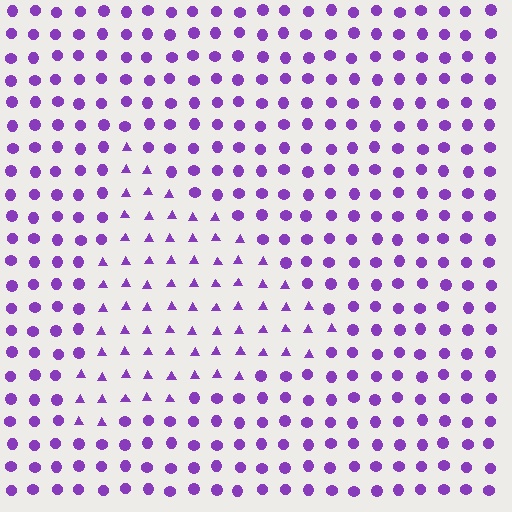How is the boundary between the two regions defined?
The boundary is defined by a change in element shape: triangles inside vs. circles outside. All elements share the same color and spacing.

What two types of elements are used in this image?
The image uses triangles inside the triangle region and circles outside it.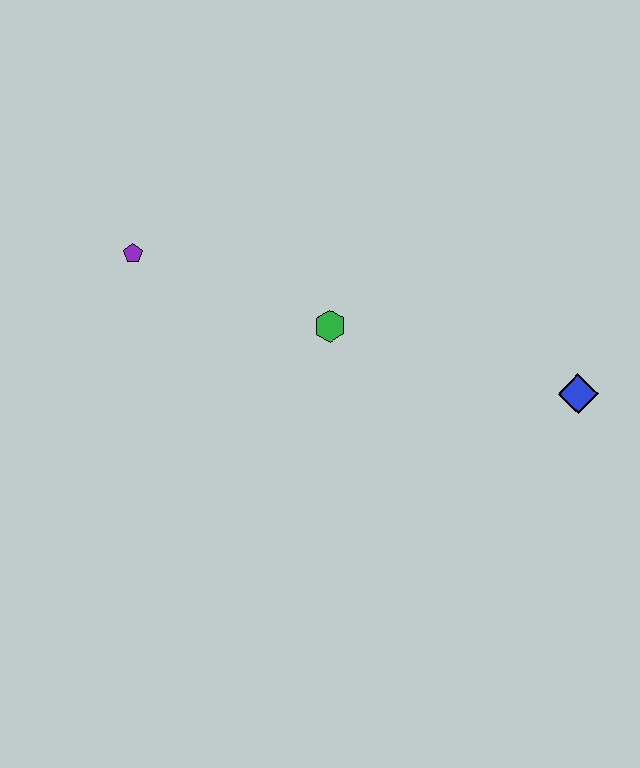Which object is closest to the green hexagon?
The purple pentagon is closest to the green hexagon.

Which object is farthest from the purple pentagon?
The blue diamond is farthest from the purple pentagon.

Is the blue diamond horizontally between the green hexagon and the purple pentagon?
No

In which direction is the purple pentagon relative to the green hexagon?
The purple pentagon is to the left of the green hexagon.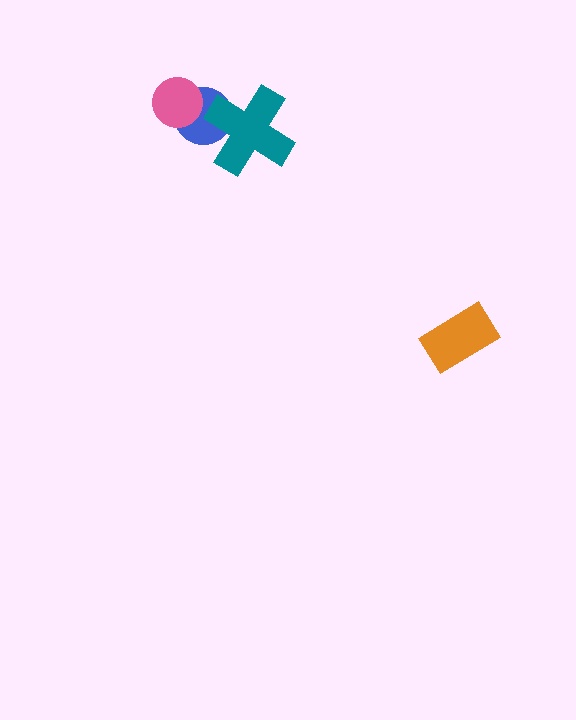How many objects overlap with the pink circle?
1 object overlaps with the pink circle.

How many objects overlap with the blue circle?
2 objects overlap with the blue circle.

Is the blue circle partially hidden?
Yes, it is partially covered by another shape.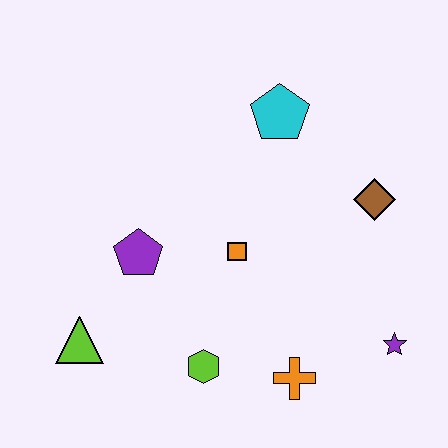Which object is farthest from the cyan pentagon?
The lime triangle is farthest from the cyan pentagon.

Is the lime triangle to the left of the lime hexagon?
Yes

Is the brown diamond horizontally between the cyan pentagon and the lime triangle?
No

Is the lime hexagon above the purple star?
No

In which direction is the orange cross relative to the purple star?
The orange cross is to the left of the purple star.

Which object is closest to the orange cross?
The lime hexagon is closest to the orange cross.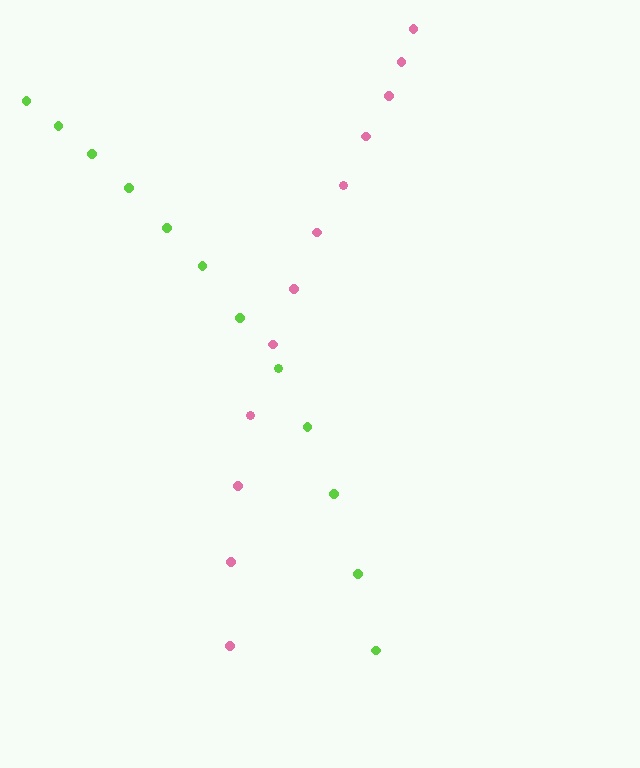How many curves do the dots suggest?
There are 2 distinct paths.